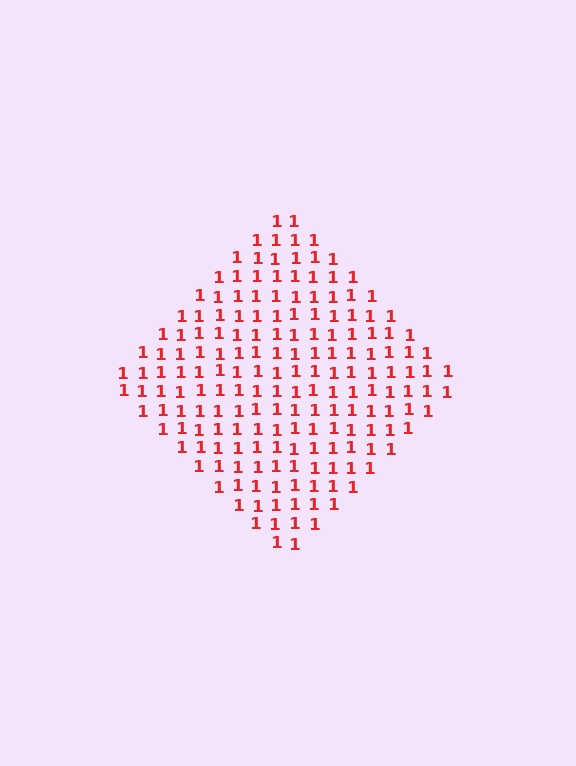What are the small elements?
The small elements are digit 1's.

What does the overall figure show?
The overall figure shows a diamond.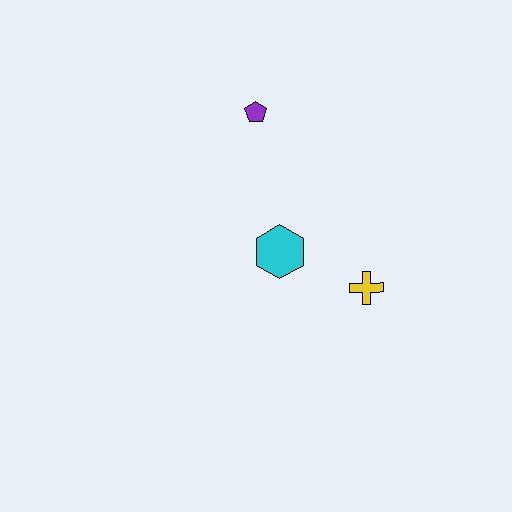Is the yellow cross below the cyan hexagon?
Yes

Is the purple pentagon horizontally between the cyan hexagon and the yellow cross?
No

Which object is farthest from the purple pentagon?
The yellow cross is farthest from the purple pentagon.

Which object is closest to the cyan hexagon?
The yellow cross is closest to the cyan hexagon.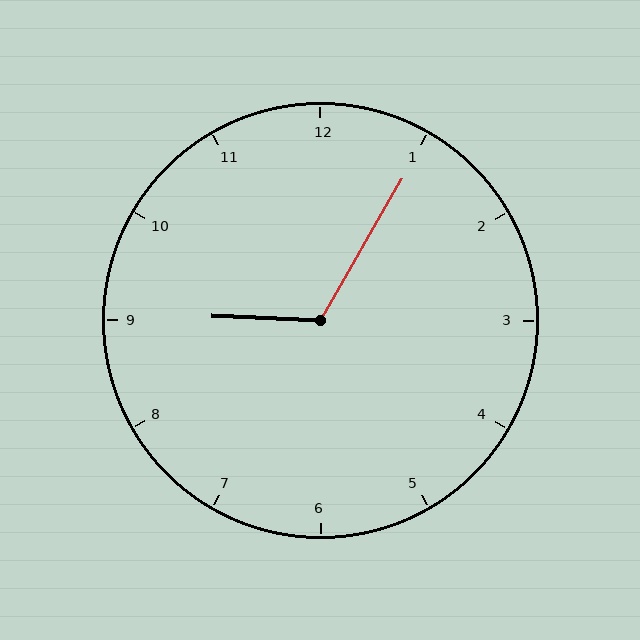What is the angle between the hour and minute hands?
Approximately 118 degrees.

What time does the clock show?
9:05.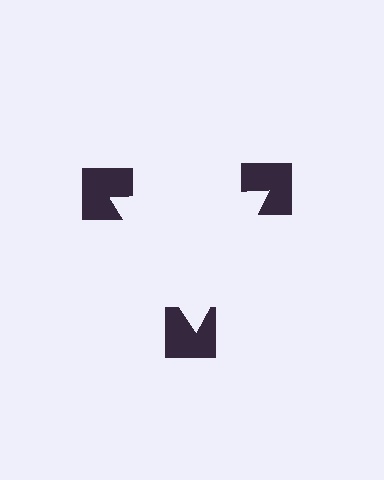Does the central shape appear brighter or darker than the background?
It typically appears slightly brighter than the background, even though no actual brightness change is drawn.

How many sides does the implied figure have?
3 sides.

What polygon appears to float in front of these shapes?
An illusory triangle — its edges are inferred from the aligned wedge cuts in the notched squares, not physically drawn.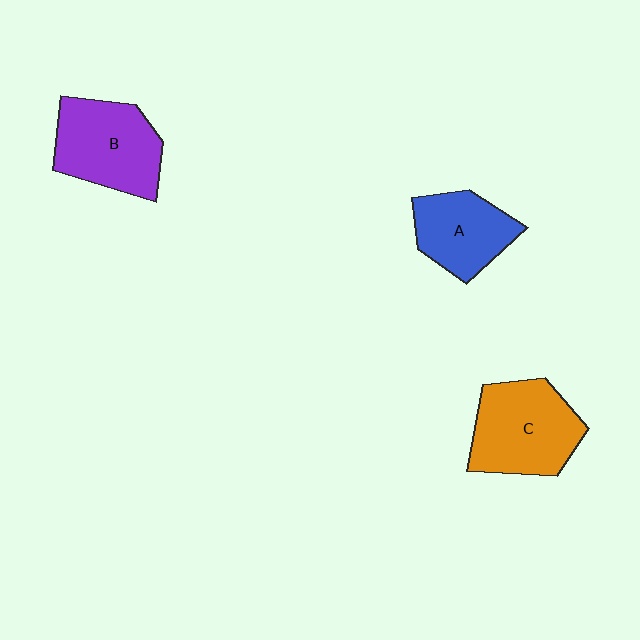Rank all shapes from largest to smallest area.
From largest to smallest: C (orange), B (purple), A (blue).